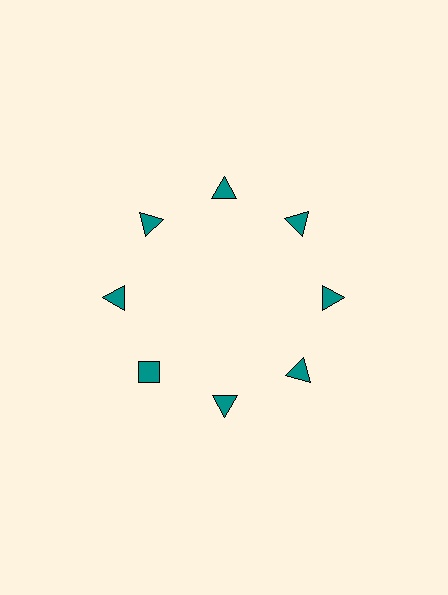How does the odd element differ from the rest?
It has a different shape: diamond instead of triangle.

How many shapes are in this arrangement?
There are 8 shapes arranged in a ring pattern.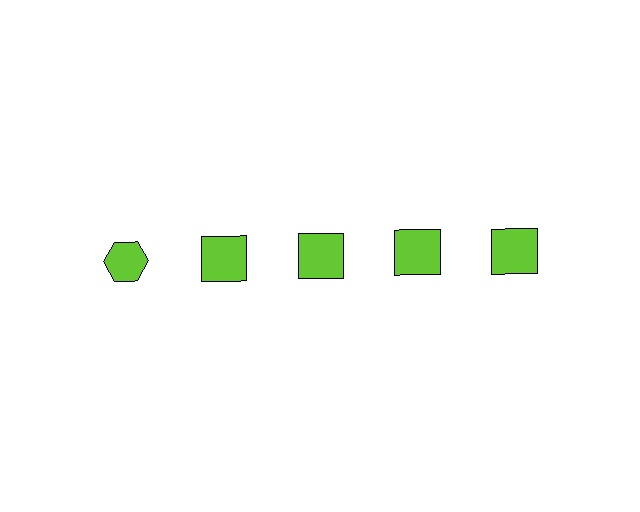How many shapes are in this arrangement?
There are 5 shapes arranged in a grid pattern.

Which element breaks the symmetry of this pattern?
The lime hexagon in the top row, leftmost column breaks the symmetry. All other shapes are lime squares.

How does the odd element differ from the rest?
It has a different shape: hexagon instead of square.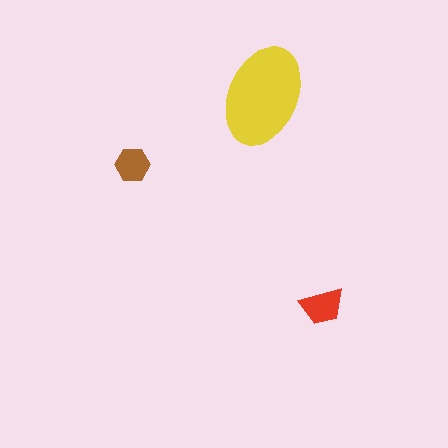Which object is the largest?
The yellow ellipse.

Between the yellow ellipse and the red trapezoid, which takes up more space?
The yellow ellipse.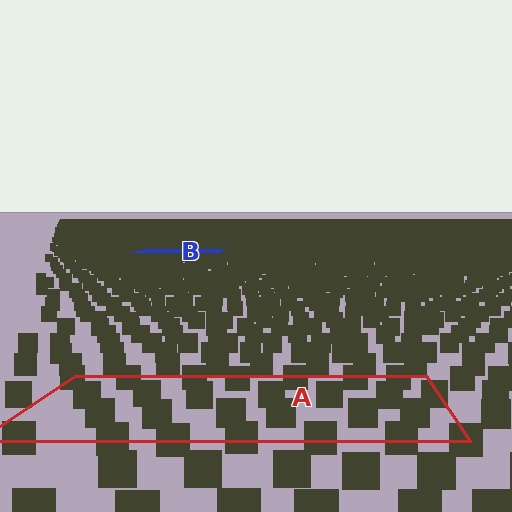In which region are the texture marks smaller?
The texture marks are smaller in region B, because it is farther away.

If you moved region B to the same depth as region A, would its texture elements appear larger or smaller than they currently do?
They would appear larger. At a closer depth, the same texture elements are projected at a bigger on-screen size.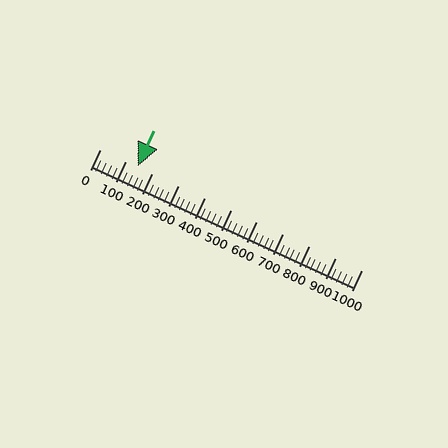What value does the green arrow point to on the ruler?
The green arrow points to approximately 145.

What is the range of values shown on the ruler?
The ruler shows values from 0 to 1000.